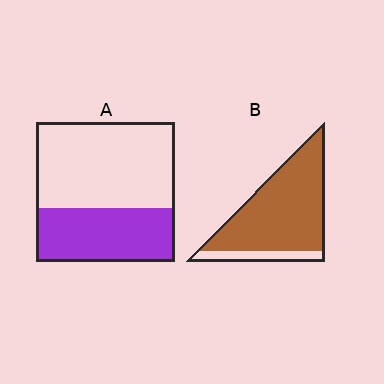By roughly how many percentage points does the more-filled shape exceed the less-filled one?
By roughly 45 percentage points (B over A).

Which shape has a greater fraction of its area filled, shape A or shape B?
Shape B.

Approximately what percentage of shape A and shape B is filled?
A is approximately 40% and B is approximately 85%.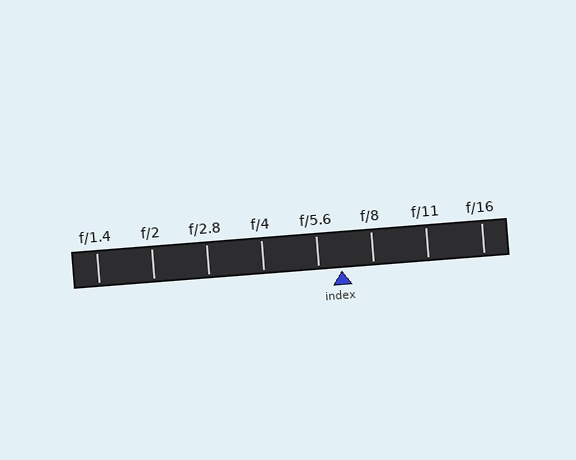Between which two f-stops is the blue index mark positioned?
The index mark is between f/5.6 and f/8.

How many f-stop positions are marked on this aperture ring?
There are 8 f-stop positions marked.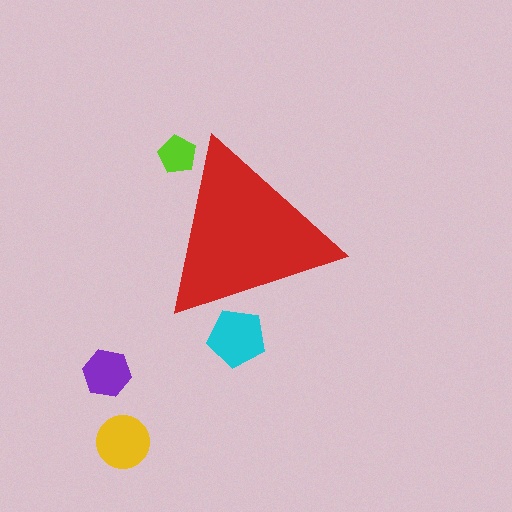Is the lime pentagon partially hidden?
Yes, the lime pentagon is partially hidden behind the red triangle.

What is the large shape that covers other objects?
A red triangle.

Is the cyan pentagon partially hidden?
Yes, the cyan pentagon is partially hidden behind the red triangle.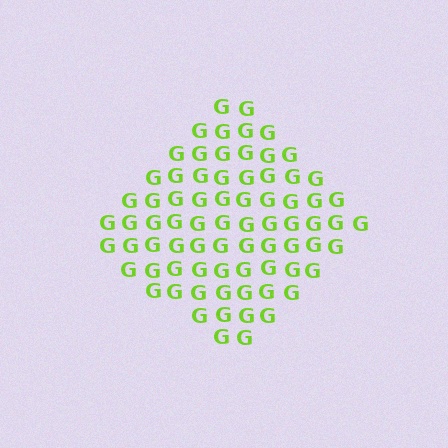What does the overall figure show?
The overall figure shows a diamond.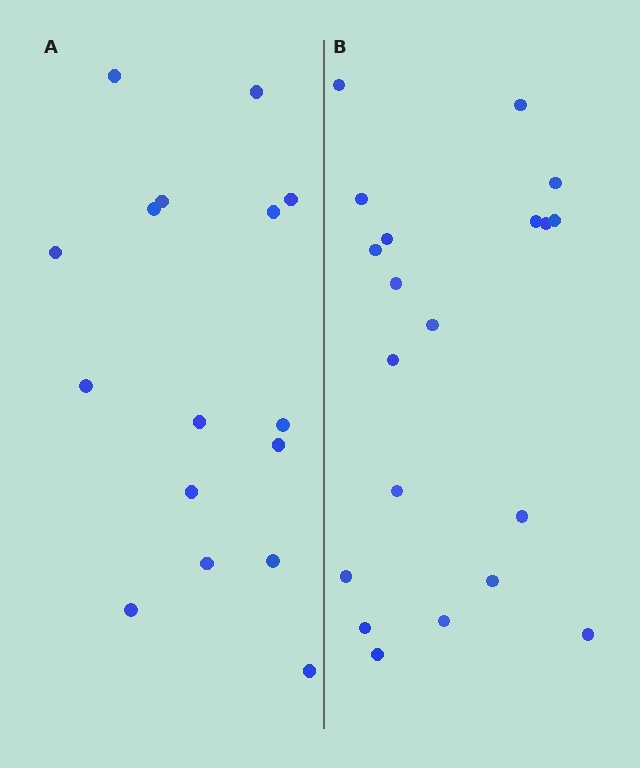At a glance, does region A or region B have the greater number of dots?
Region B (the right region) has more dots.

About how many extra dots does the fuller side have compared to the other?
Region B has about 4 more dots than region A.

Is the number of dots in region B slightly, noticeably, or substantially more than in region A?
Region B has noticeably more, but not dramatically so. The ratio is roughly 1.2 to 1.